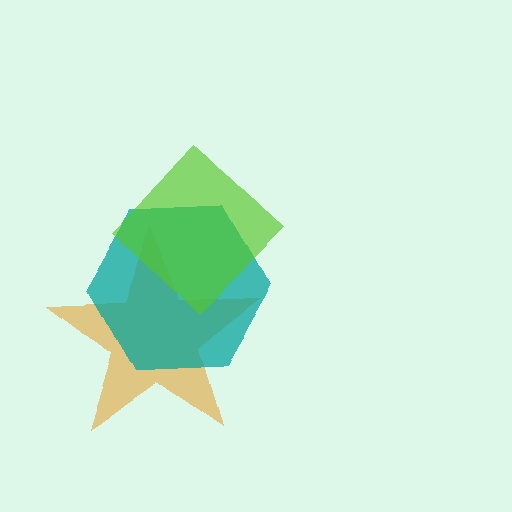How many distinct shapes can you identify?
There are 3 distinct shapes: an orange star, a teal hexagon, a lime diamond.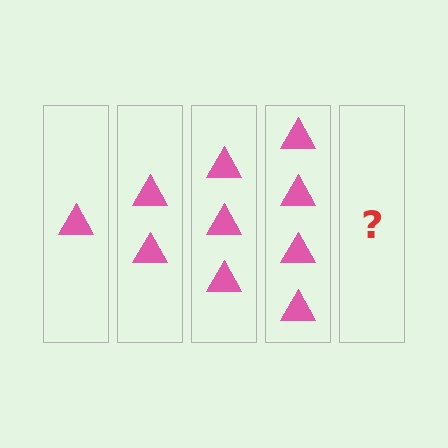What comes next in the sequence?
The next element should be 5 triangles.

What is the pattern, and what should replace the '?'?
The pattern is that each step adds one more triangle. The '?' should be 5 triangles.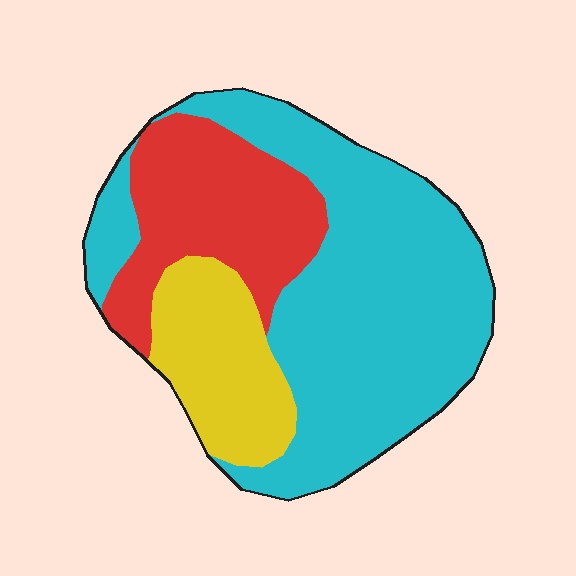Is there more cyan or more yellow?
Cyan.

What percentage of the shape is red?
Red covers around 25% of the shape.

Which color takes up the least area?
Yellow, at roughly 20%.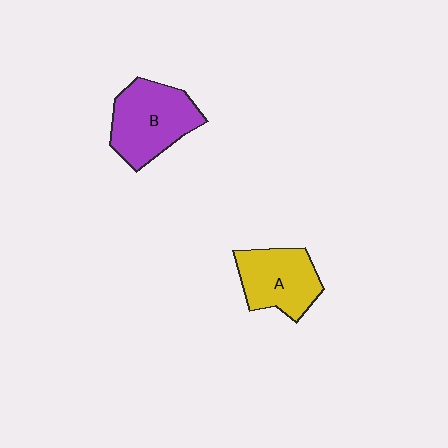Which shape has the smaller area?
Shape A (yellow).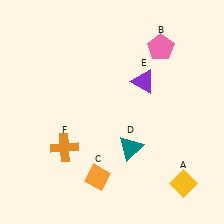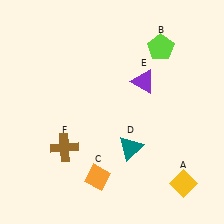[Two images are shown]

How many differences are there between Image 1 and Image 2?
There are 2 differences between the two images.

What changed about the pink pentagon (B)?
In Image 1, B is pink. In Image 2, it changed to lime.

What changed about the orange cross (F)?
In Image 1, F is orange. In Image 2, it changed to brown.